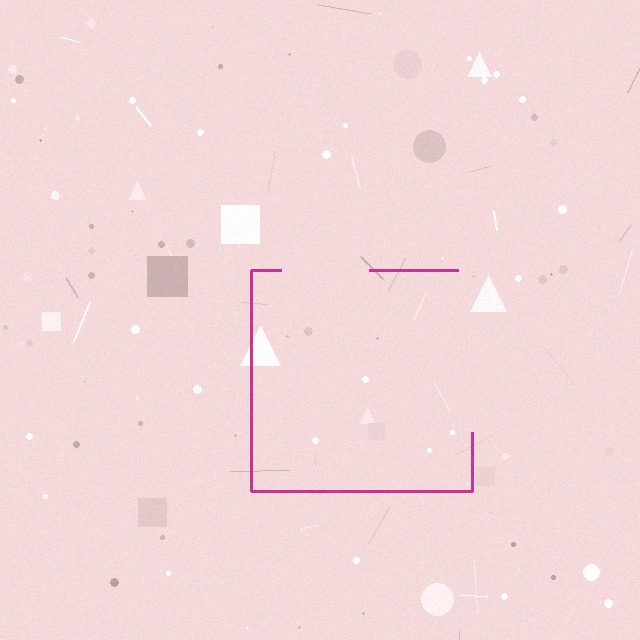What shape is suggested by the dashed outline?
The dashed outline suggests a square.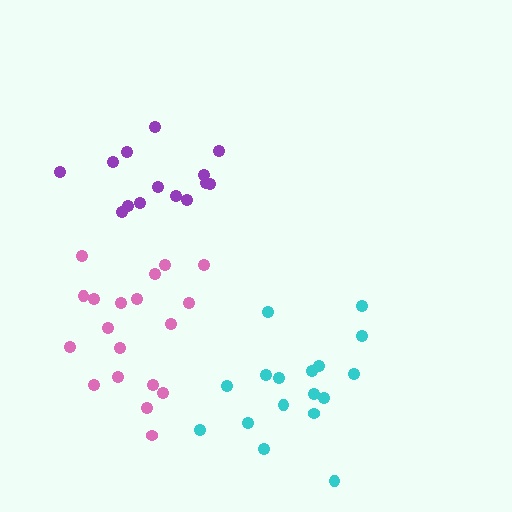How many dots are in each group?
Group 1: 17 dots, Group 2: 19 dots, Group 3: 14 dots (50 total).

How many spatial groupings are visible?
There are 3 spatial groupings.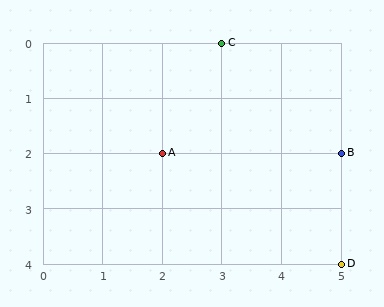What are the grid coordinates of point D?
Point D is at grid coordinates (5, 4).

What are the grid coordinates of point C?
Point C is at grid coordinates (3, 0).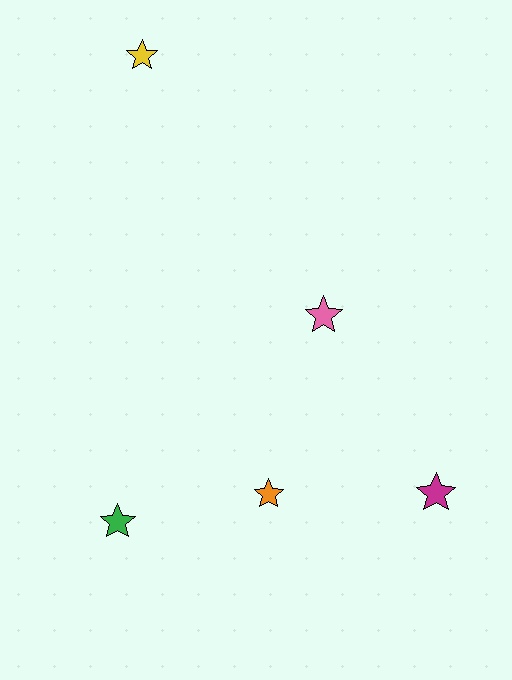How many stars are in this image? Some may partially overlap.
There are 5 stars.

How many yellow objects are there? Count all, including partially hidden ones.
There is 1 yellow object.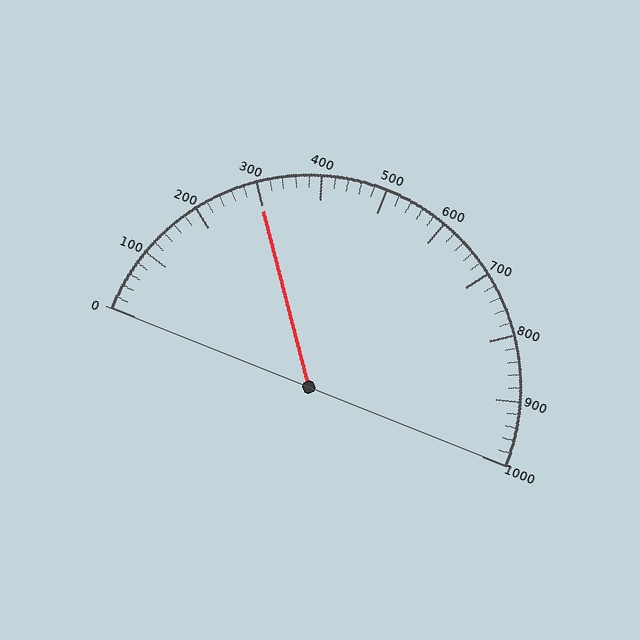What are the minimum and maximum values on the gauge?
The gauge ranges from 0 to 1000.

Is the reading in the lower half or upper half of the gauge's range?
The reading is in the lower half of the range (0 to 1000).